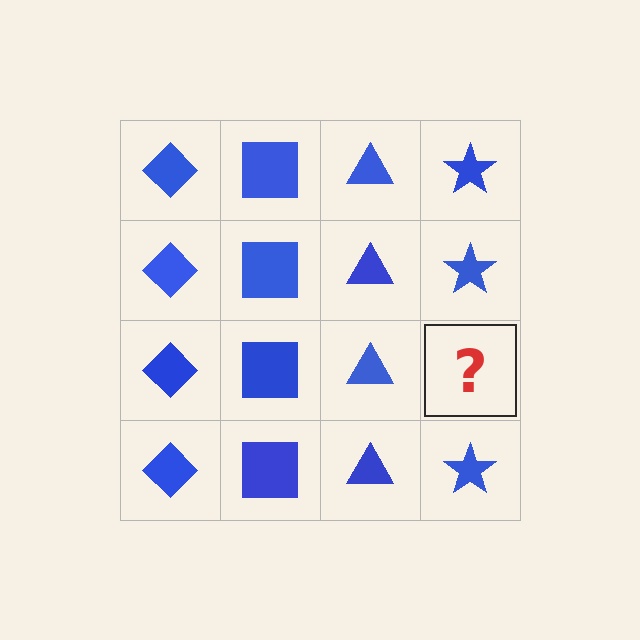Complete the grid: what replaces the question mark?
The question mark should be replaced with a blue star.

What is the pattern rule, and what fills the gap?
The rule is that each column has a consistent shape. The gap should be filled with a blue star.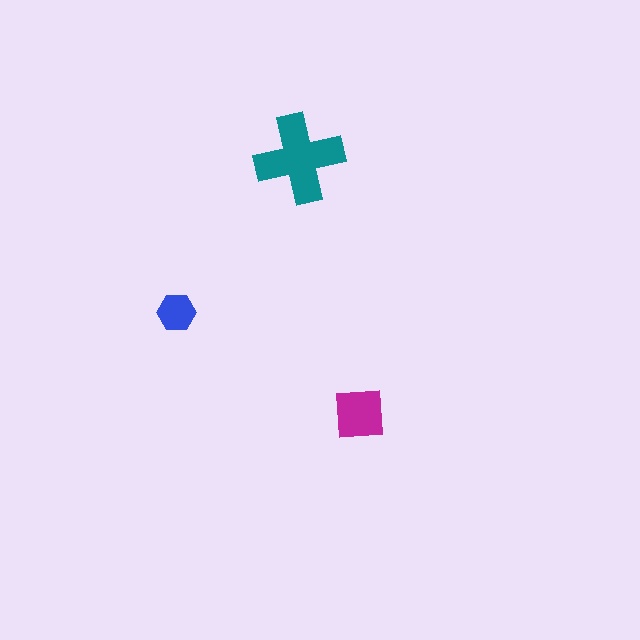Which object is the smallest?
The blue hexagon.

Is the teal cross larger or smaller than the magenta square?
Larger.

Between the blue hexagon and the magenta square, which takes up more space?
The magenta square.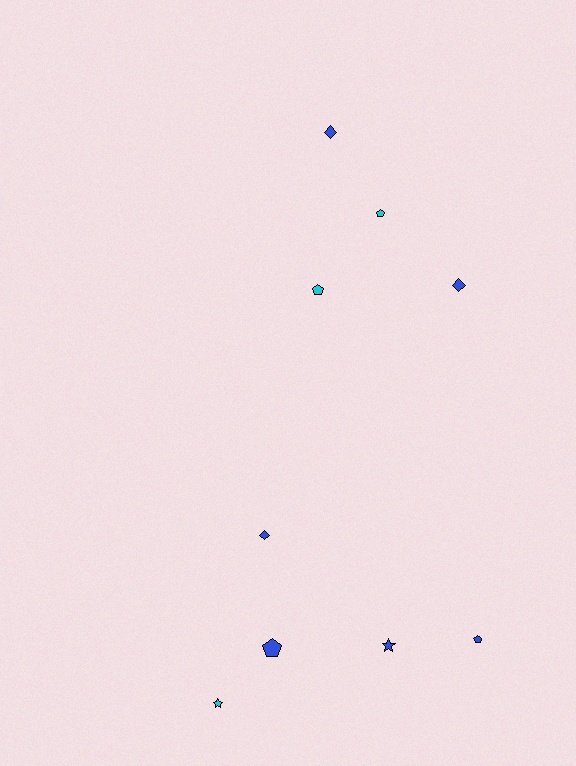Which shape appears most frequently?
Pentagon, with 4 objects.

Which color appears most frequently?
Blue, with 6 objects.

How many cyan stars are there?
There is 1 cyan star.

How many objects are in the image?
There are 9 objects.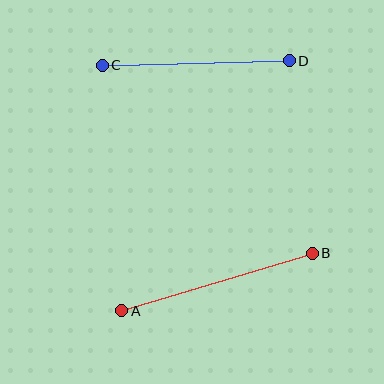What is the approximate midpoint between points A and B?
The midpoint is at approximately (217, 282) pixels.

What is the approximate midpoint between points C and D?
The midpoint is at approximately (196, 63) pixels.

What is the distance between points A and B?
The distance is approximately 199 pixels.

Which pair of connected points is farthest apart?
Points A and B are farthest apart.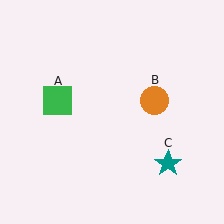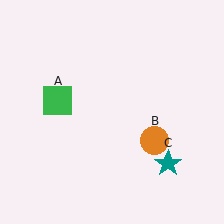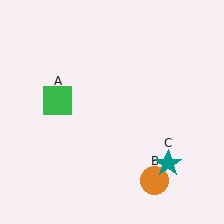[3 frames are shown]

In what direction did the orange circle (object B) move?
The orange circle (object B) moved down.